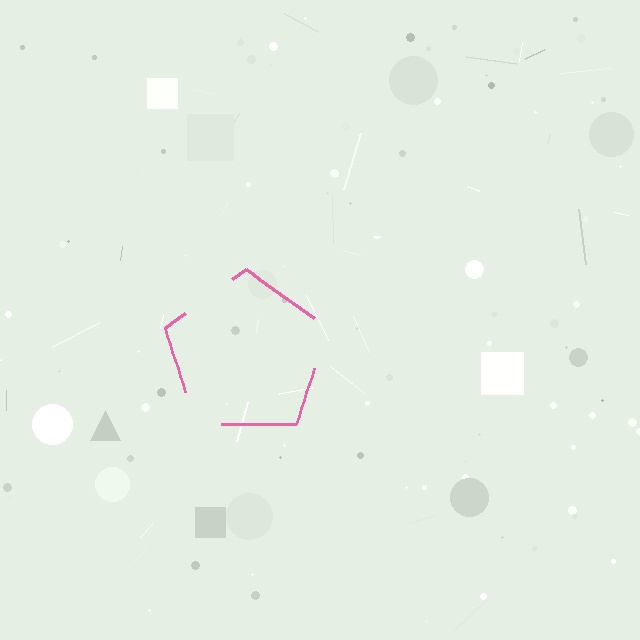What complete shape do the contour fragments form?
The contour fragments form a pentagon.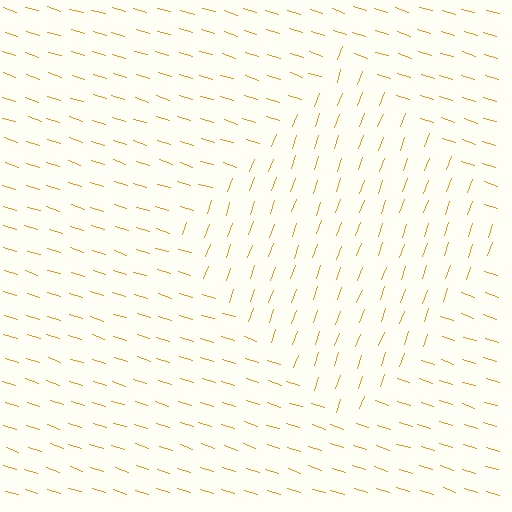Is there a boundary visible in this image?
Yes, there is a texture boundary formed by a change in line orientation.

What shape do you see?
I see a diamond.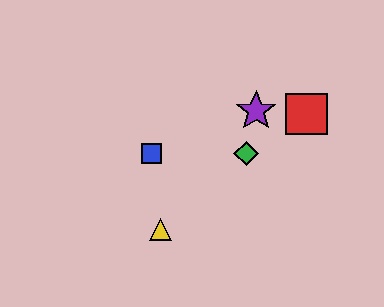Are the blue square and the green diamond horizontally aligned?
Yes, both are at y≈154.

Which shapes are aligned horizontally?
The blue square, the green diamond are aligned horizontally.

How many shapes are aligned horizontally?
2 shapes (the blue square, the green diamond) are aligned horizontally.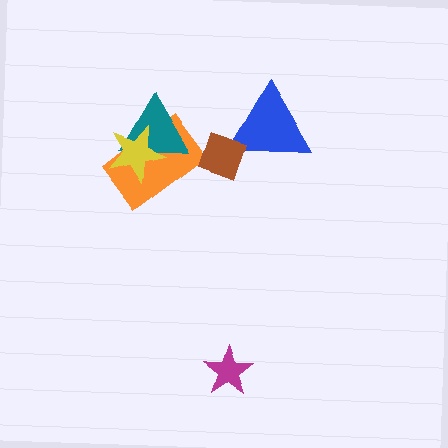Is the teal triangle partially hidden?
Yes, it is partially covered by another shape.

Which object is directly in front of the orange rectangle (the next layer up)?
The teal triangle is directly in front of the orange rectangle.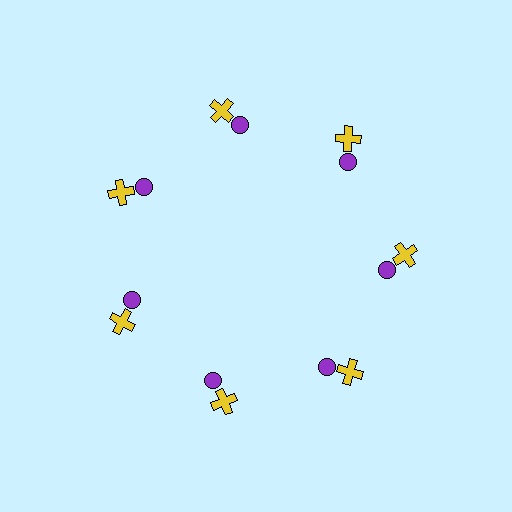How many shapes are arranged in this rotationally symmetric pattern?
There are 14 shapes, arranged in 7 groups of 2.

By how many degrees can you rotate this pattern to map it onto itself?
The pattern maps onto itself every 51 degrees of rotation.